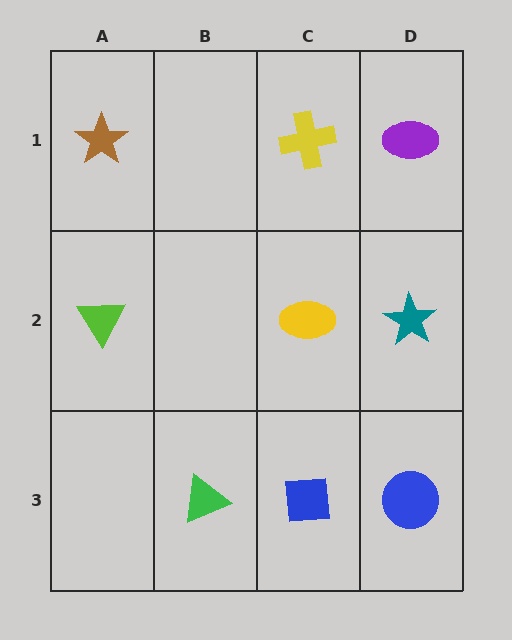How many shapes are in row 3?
3 shapes.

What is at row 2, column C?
A yellow ellipse.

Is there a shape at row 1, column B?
No, that cell is empty.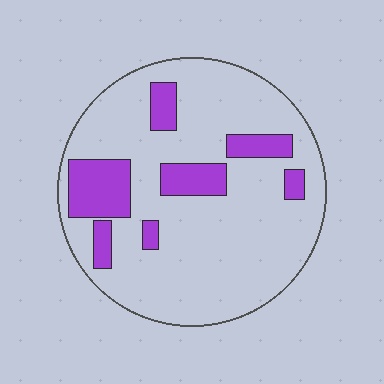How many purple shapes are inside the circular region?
7.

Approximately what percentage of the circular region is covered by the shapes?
Approximately 20%.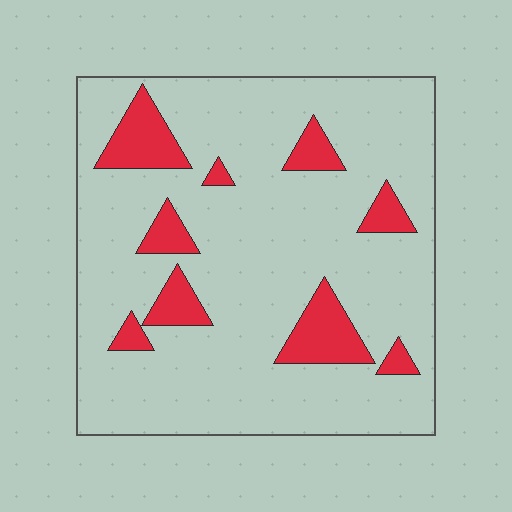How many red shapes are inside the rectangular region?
9.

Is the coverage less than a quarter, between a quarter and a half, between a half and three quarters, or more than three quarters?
Less than a quarter.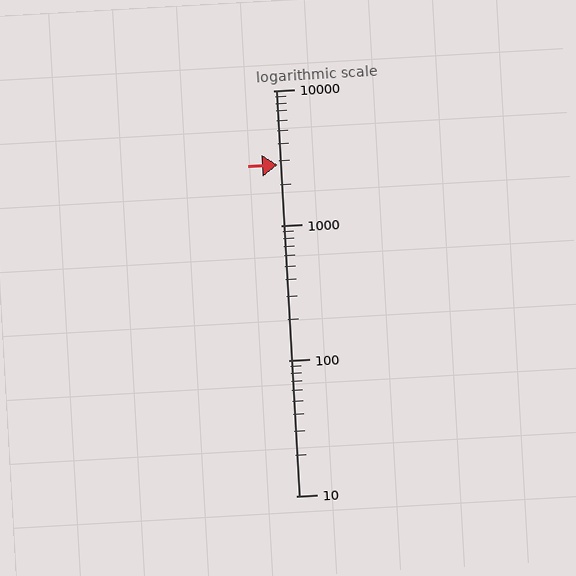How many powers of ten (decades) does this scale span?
The scale spans 3 decades, from 10 to 10000.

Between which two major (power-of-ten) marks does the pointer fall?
The pointer is between 1000 and 10000.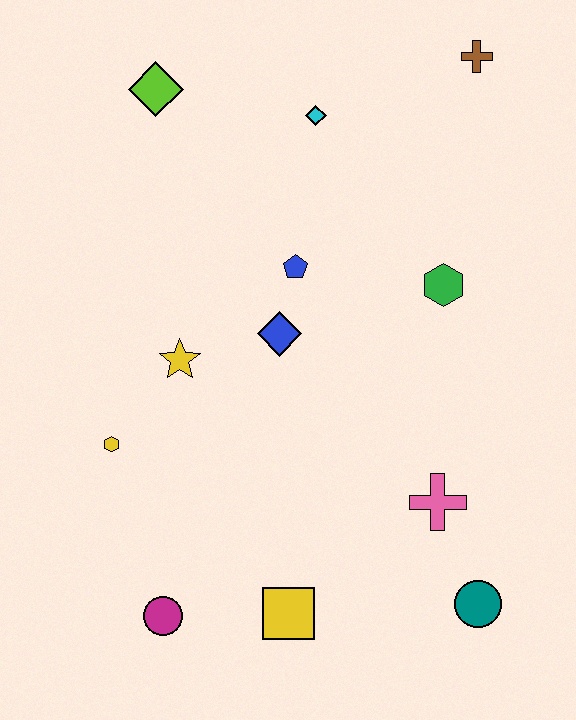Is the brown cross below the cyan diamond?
No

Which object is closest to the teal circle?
The pink cross is closest to the teal circle.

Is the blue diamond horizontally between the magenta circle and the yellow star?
No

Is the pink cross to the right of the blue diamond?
Yes